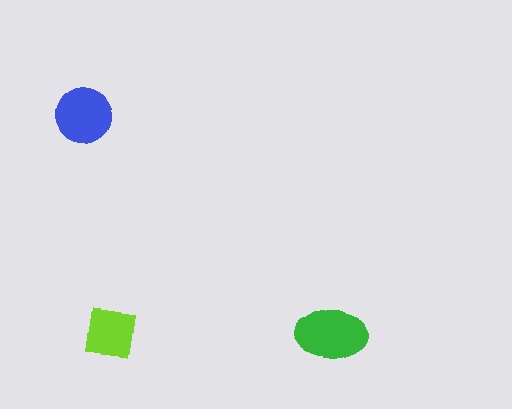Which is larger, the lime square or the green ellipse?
The green ellipse.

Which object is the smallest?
The lime square.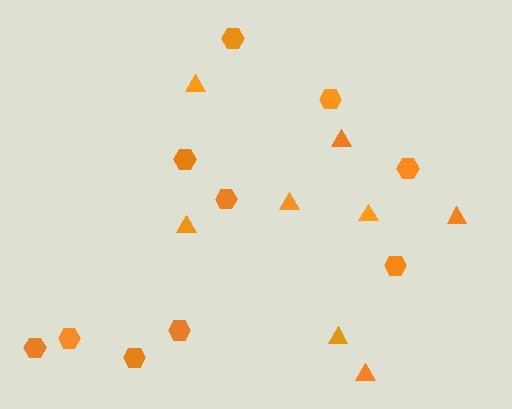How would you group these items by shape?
There are 2 groups: one group of hexagons (10) and one group of triangles (8).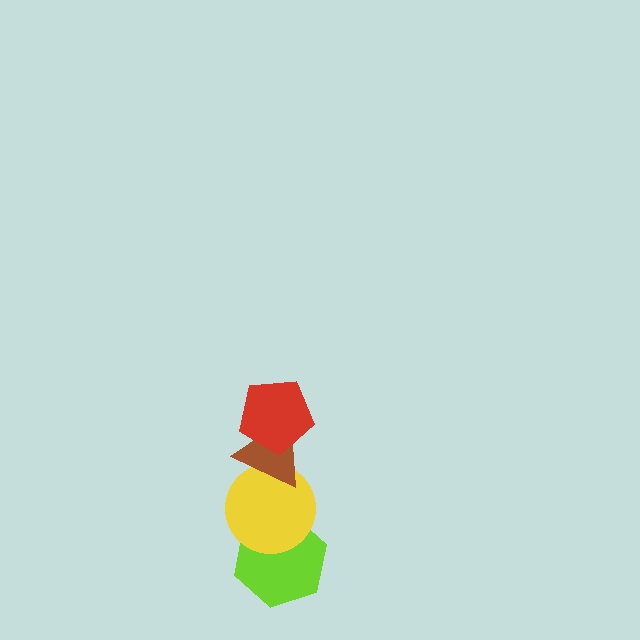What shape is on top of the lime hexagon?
The yellow circle is on top of the lime hexagon.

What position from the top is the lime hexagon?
The lime hexagon is 4th from the top.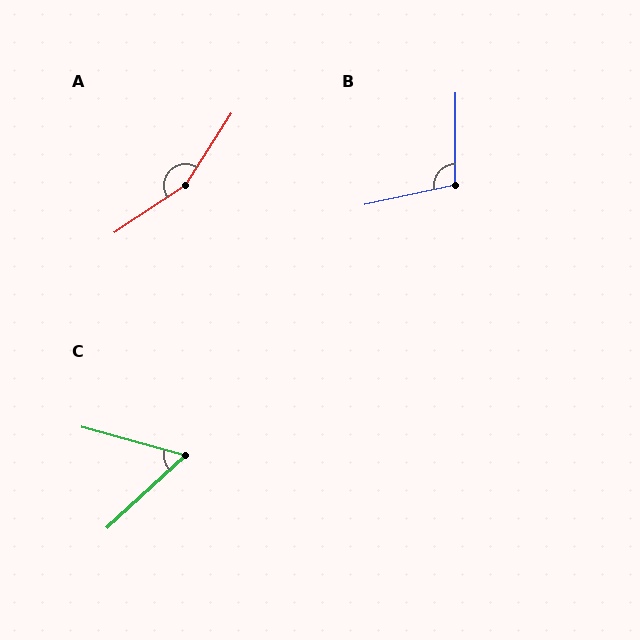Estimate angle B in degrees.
Approximately 102 degrees.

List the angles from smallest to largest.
C (58°), B (102°), A (157°).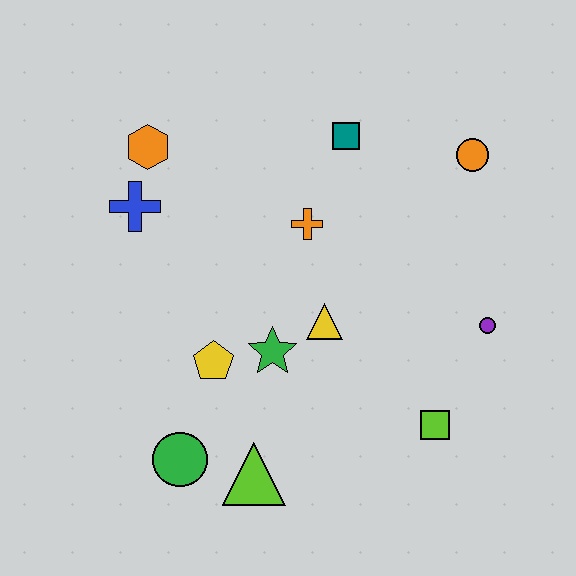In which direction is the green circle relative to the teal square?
The green circle is below the teal square.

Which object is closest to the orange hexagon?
The blue cross is closest to the orange hexagon.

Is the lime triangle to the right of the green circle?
Yes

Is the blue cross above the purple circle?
Yes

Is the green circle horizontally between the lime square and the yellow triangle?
No